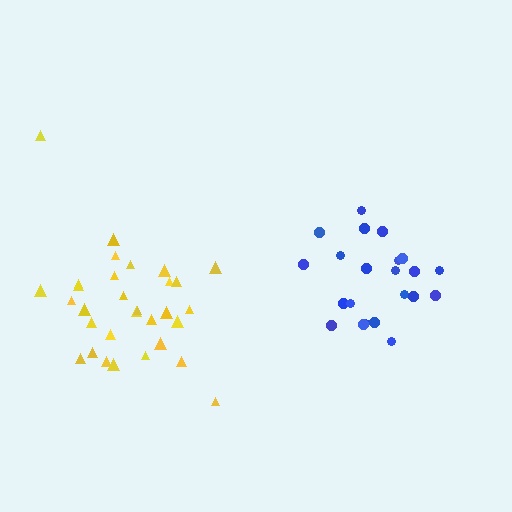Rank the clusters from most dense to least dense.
yellow, blue.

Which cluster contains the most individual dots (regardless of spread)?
Yellow (32).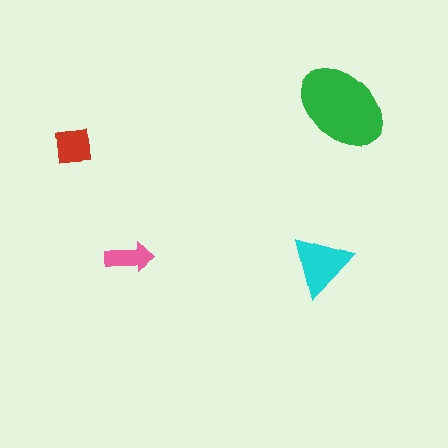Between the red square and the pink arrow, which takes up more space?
The red square.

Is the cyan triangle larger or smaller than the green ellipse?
Smaller.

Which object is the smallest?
The pink arrow.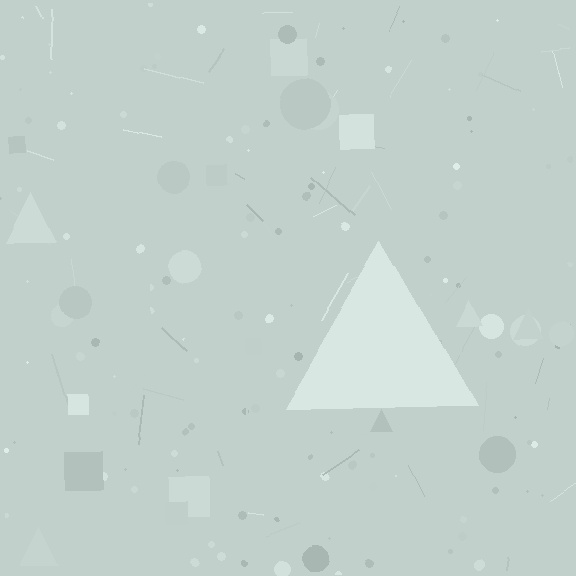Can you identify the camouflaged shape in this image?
The camouflaged shape is a triangle.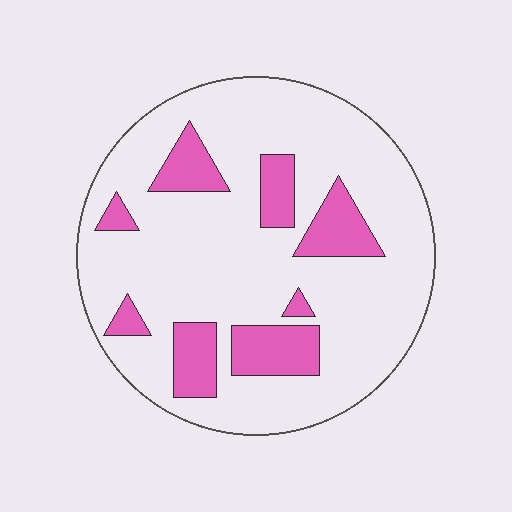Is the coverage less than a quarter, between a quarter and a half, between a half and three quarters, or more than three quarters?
Less than a quarter.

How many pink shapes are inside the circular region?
8.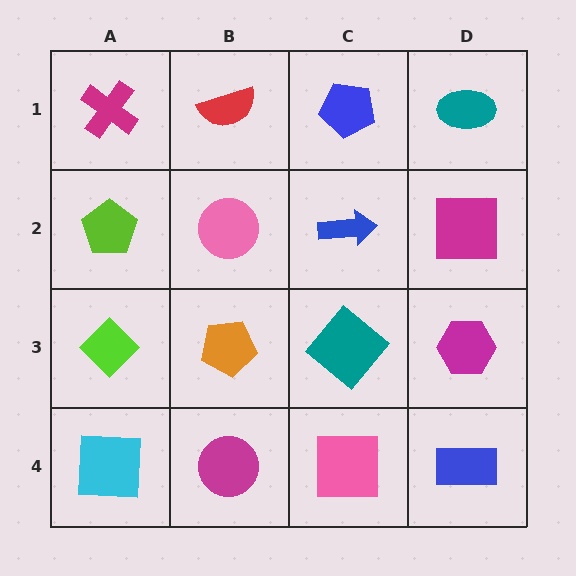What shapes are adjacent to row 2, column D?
A teal ellipse (row 1, column D), a magenta hexagon (row 3, column D), a blue arrow (row 2, column C).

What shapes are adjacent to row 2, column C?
A blue pentagon (row 1, column C), a teal diamond (row 3, column C), a pink circle (row 2, column B), a magenta square (row 2, column D).